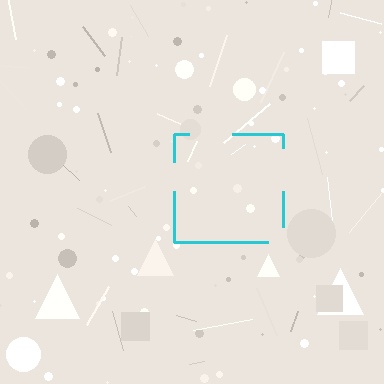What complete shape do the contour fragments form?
The contour fragments form a square.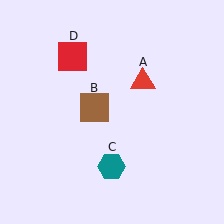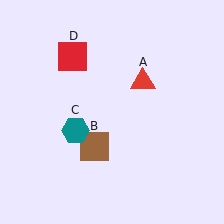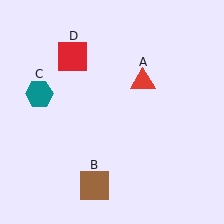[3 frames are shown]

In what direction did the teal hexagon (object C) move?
The teal hexagon (object C) moved up and to the left.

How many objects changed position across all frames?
2 objects changed position: brown square (object B), teal hexagon (object C).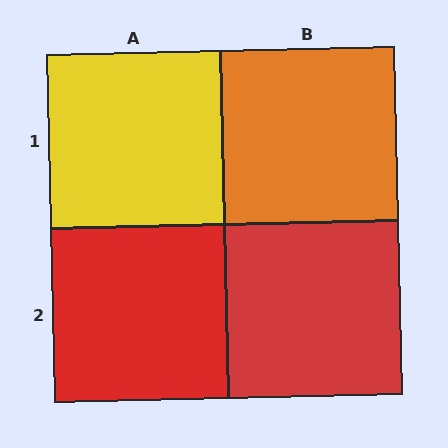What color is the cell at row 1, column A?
Yellow.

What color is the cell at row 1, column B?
Orange.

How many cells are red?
2 cells are red.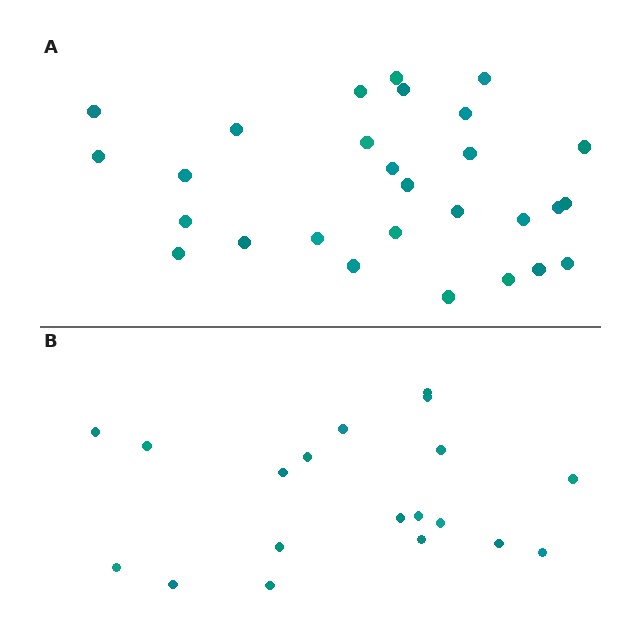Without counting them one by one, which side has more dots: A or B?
Region A (the top region) has more dots.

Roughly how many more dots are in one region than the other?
Region A has roughly 8 or so more dots than region B.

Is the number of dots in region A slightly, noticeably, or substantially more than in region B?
Region A has substantially more. The ratio is roughly 1.5 to 1.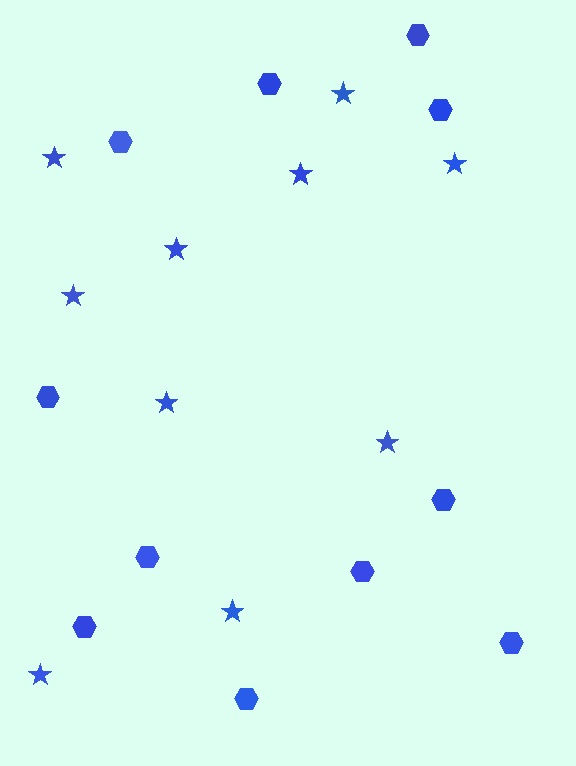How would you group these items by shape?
There are 2 groups: one group of hexagons (11) and one group of stars (10).